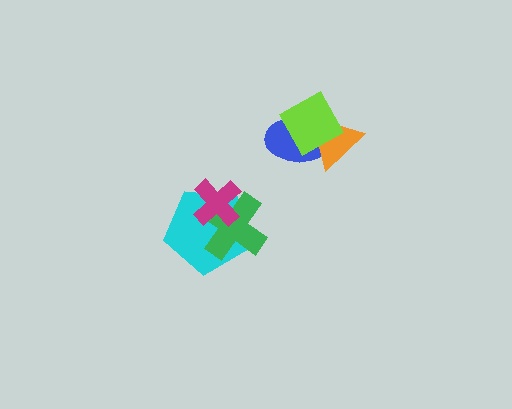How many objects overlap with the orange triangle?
2 objects overlap with the orange triangle.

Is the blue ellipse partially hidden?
Yes, it is partially covered by another shape.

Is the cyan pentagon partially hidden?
Yes, it is partially covered by another shape.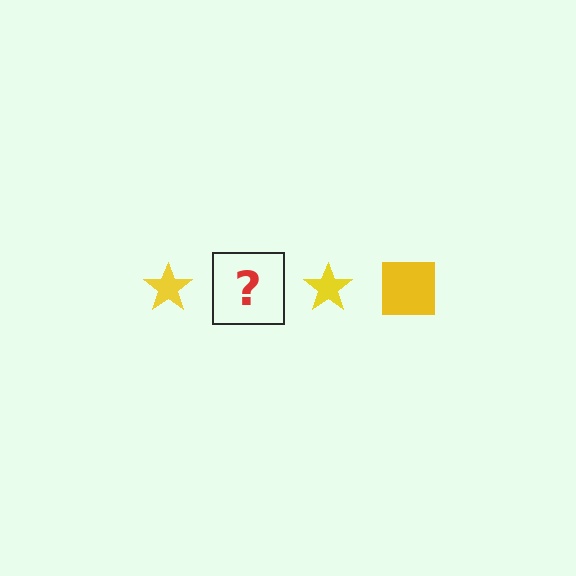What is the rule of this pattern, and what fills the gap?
The rule is that the pattern cycles through star, square shapes in yellow. The gap should be filled with a yellow square.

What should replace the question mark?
The question mark should be replaced with a yellow square.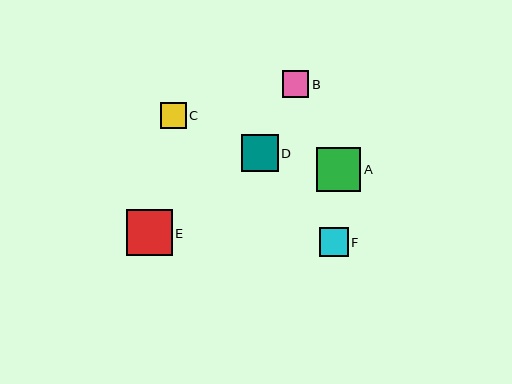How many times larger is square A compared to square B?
Square A is approximately 1.7 times the size of square B.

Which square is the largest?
Square E is the largest with a size of approximately 46 pixels.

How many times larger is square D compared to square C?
Square D is approximately 1.4 times the size of square C.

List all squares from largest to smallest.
From largest to smallest: E, A, D, F, B, C.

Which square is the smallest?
Square C is the smallest with a size of approximately 26 pixels.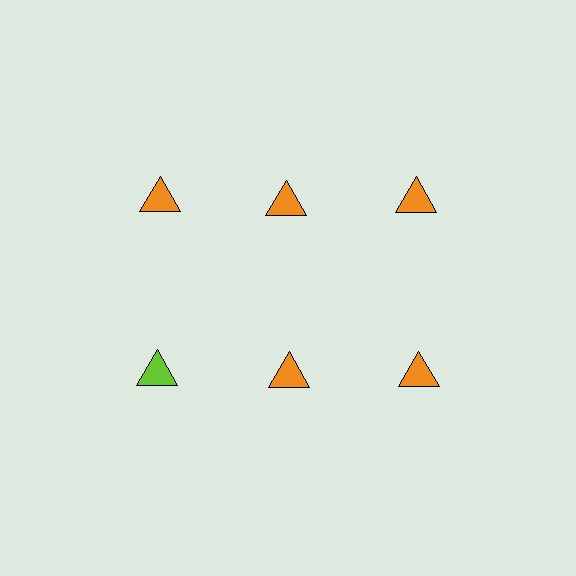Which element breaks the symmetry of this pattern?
The lime triangle in the second row, leftmost column breaks the symmetry. All other shapes are orange triangles.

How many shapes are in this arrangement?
There are 6 shapes arranged in a grid pattern.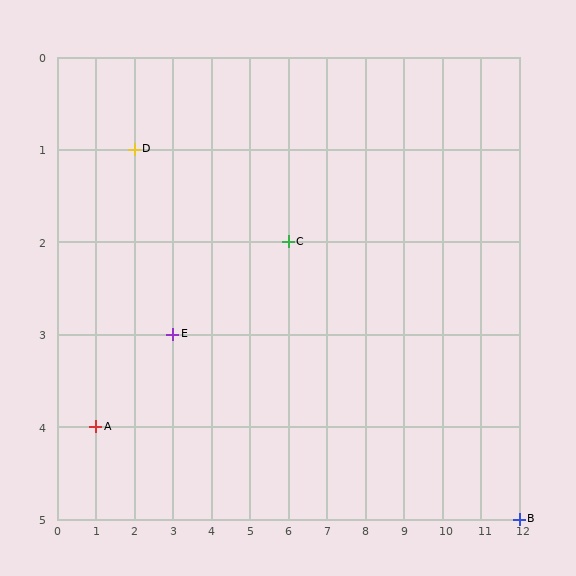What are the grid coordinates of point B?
Point B is at grid coordinates (12, 5).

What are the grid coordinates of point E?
Point E is at grid coordinates (3, 3).